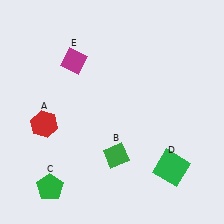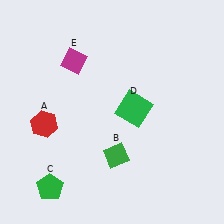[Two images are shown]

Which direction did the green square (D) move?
The green square (D) moved up.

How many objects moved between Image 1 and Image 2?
1 object moved between the two images.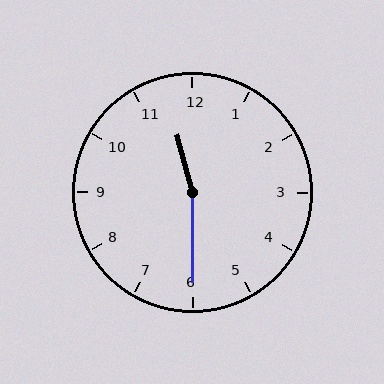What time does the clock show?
11:30.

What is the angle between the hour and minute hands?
Approximately 165 degrees.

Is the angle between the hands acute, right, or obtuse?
It is obtuse.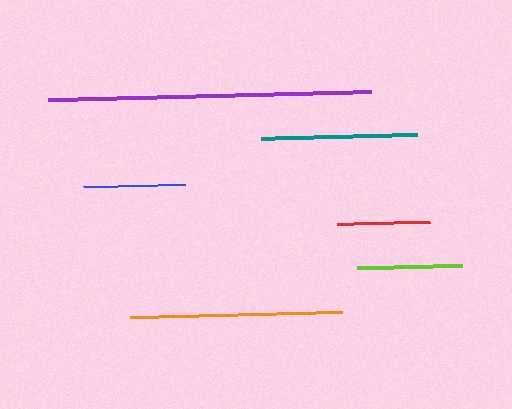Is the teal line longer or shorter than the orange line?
The orange line is longer than the teal line.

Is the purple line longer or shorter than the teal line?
The purple line is longer than the teal line.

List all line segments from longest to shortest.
From longest to shortest: purple, orange, teal, lime, blue, red.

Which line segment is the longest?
The purple line is the longest at approximately 323 pixels.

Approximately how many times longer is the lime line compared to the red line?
The lime line is approximately 1.1 times the length of the red line.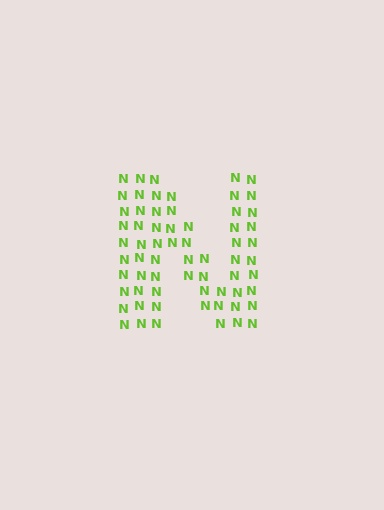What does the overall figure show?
The overall figure shows the letter N.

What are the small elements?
The small elements are letter N's.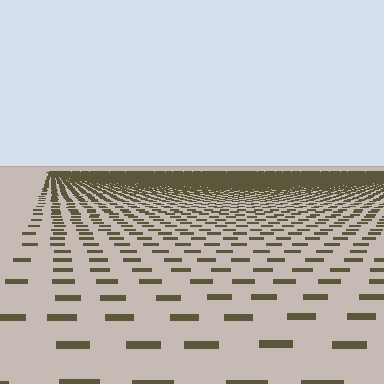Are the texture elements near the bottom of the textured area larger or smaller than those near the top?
Larger. Near the bottom, elements are closer to the viewer and appear at a bigger on-screen size.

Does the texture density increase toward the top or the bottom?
Density increases toward the top.